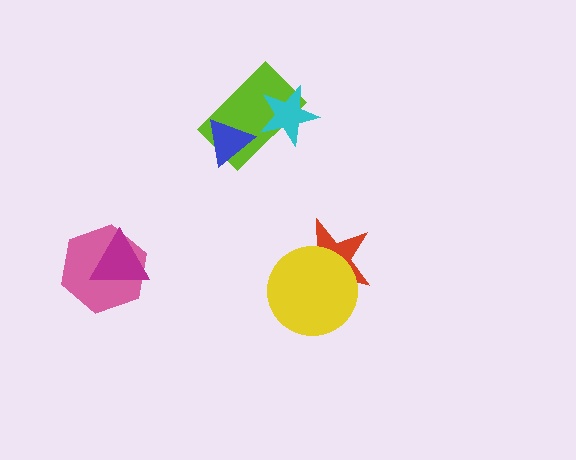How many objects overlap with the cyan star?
1 object overlaps with the cyan star.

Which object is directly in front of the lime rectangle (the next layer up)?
The cyan star is directly in front of the lime rectangle.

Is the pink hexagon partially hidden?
Yes, it is partially covered by another shape.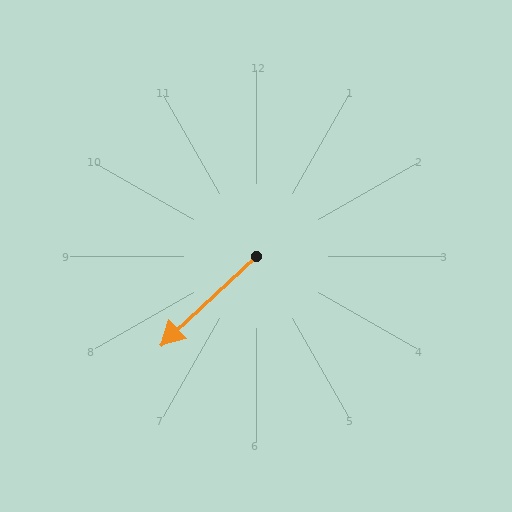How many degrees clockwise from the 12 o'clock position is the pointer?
Approximately 227 degrees.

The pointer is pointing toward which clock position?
Roughly 8 o'clock.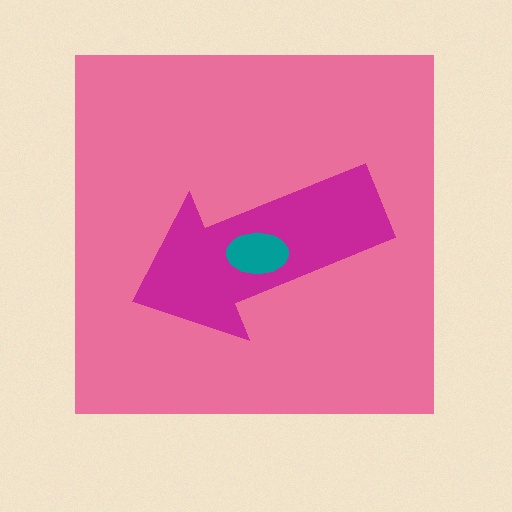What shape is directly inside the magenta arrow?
The teal ellipse.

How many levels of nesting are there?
3.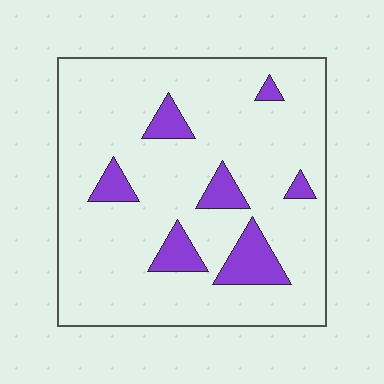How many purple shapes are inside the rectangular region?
7.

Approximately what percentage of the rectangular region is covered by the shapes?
Approximately 15%.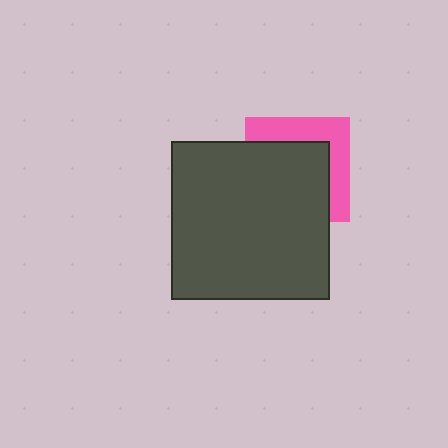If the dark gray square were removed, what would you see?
You would see the complete pink square.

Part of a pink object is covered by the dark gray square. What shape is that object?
It is a square.